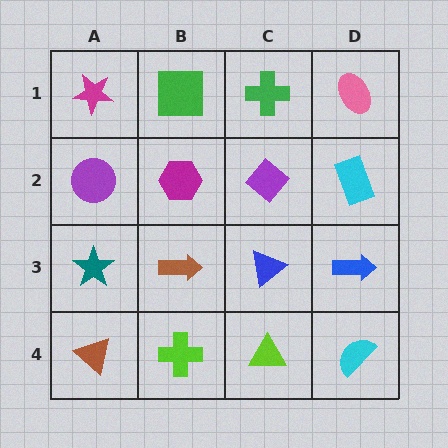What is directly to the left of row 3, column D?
A blue triangle.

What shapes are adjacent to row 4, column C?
A blue triangle (row 3, column C), a lime cross (row 4, column B), a cyan semicircle (row 4, column D).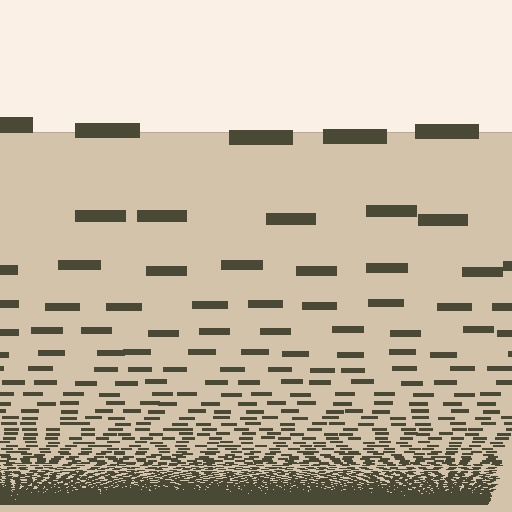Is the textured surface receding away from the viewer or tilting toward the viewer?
The surface appears to tilt toward the viewer. Texture elements get larger and sparser toward the top.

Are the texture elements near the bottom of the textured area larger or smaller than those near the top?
Smaller. The gradient is inverted — elements near the bottom are smaller and denser.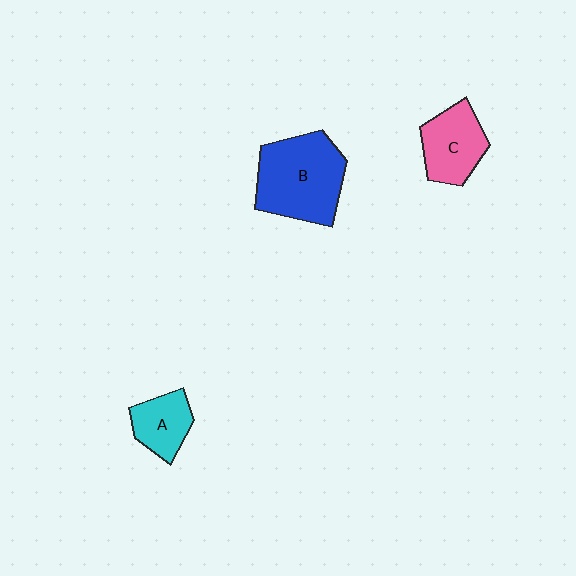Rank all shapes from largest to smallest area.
From largest to smallest: B (blue), C (pink), A (cyan).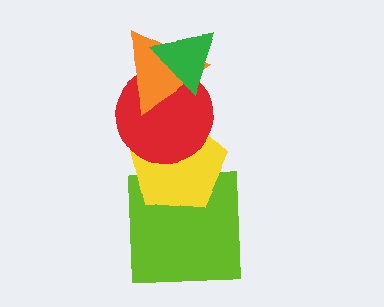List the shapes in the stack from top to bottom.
From top to bottom: the green triangle, the orange triangle, the red circle, the yellow pentagon, the lime square.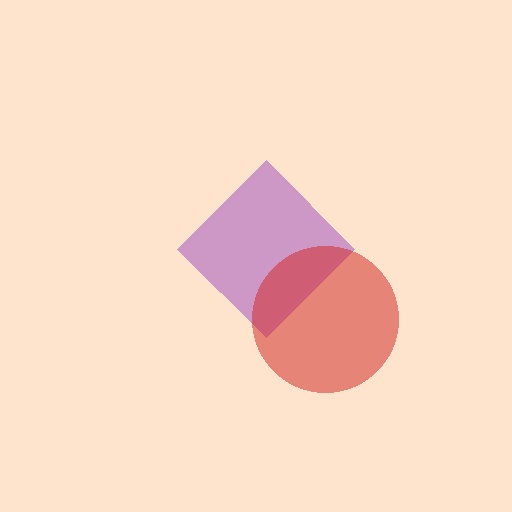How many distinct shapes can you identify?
There are 2 distinct shapes: a purple diamond, a red circle.